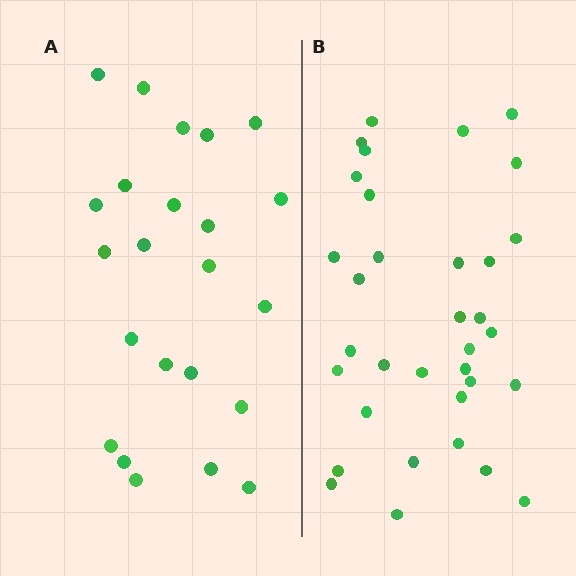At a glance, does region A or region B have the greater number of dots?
Region B (the right region) has more dots.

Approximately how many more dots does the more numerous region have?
Region B has roughly 12 or so more dots than region A.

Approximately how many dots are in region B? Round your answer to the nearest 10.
About 30 dots. (The exact count is 34, which rounds to 30.)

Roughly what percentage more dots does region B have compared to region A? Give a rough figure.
About 50% more.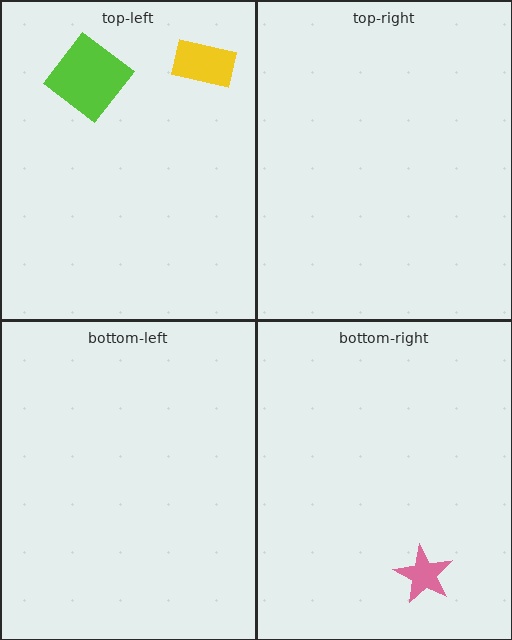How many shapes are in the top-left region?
2.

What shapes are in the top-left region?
The lime diamond, the yellow rectangle.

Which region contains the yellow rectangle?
The top-left region.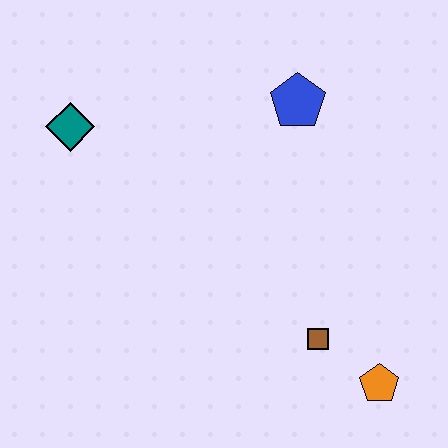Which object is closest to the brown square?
The orange pentagon is closest to the brown square.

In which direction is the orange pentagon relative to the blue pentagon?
The orange pentagon is below the blue pentagon.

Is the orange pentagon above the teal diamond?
No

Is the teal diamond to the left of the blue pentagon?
Yes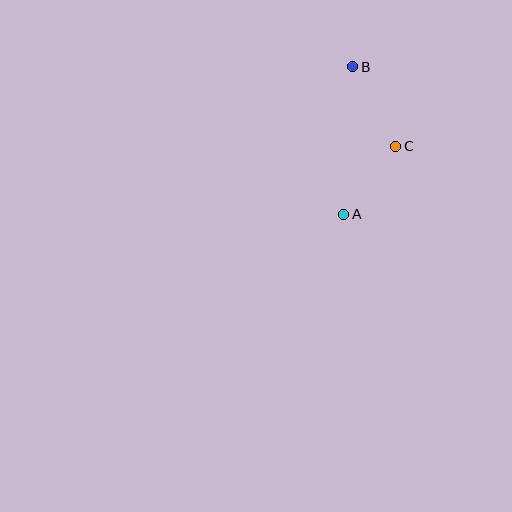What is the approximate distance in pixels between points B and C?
The distance between B and C is approximately 90 pixels.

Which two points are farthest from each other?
Points A and B are farthest from each other.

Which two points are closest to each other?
Points A and C are closest to each other.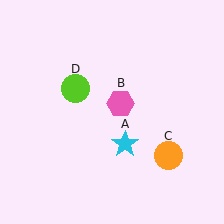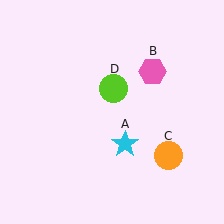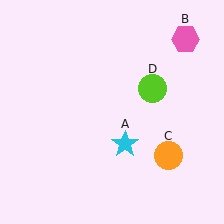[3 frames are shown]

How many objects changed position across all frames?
2 objects changed position: pink hexagon (object B), lime circle (object D).